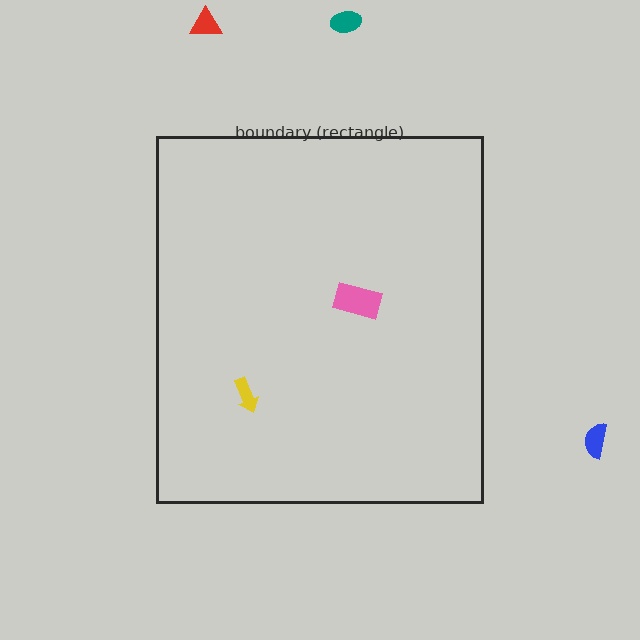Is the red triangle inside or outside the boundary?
Outside.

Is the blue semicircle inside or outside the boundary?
Outside.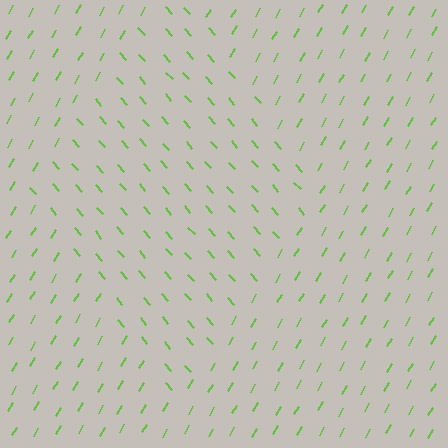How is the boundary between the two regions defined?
The boundary is defined purely by a change in line orientation (approximately 71 degrees difference). All lines are the same color and thickness.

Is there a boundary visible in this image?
Yes, there is a texture boundary formed by a change in line orientation.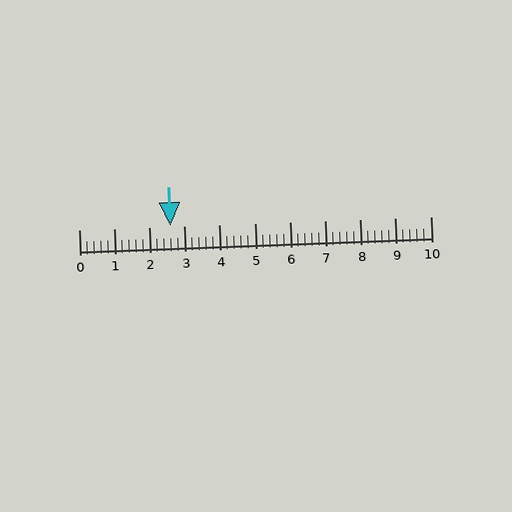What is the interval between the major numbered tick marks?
The major tick marks are spaced 1 units apart.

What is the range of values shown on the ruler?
The ruler shows values from 0 to 10.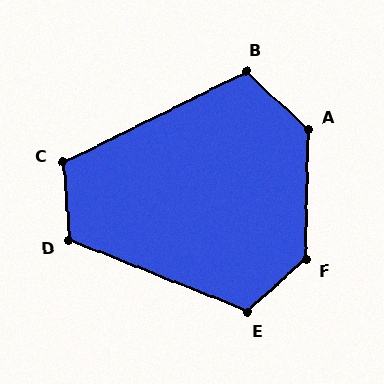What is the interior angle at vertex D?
Approximately 116 degrees (obtuse).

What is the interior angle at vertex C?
Approximately 112 degrees (obtuse).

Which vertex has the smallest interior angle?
B, at approximately 111 degrees.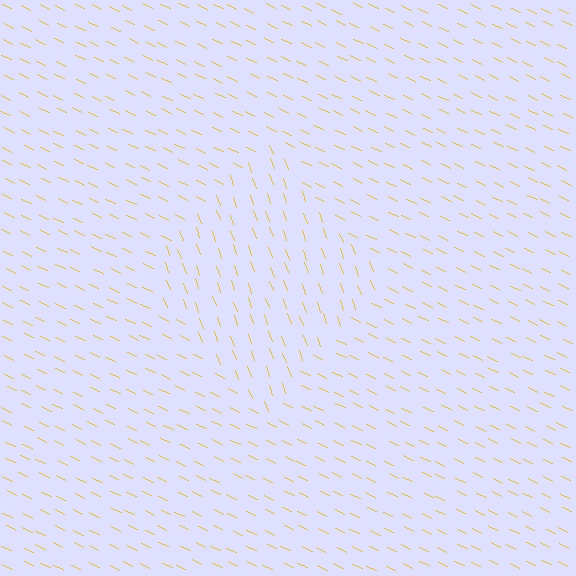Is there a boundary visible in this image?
Yes, there is a texture boundary formed by a change in line orientation.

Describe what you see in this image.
The image is filled with small yellow line segments. A diamond region in the image has lines oriented differently from the surrounding lines, creating a visible texture boundary.